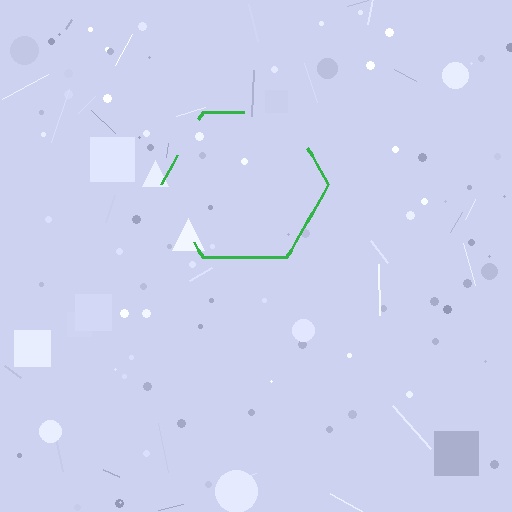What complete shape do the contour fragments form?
The contour fragments form a hexagon.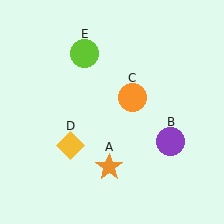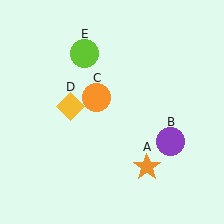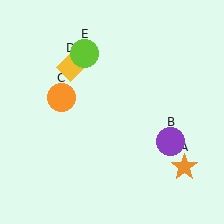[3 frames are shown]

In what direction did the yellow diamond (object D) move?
The yellow diamond (object D) moved up.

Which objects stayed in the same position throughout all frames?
Purple circle (object B) and lime circle (object E) remained stationary.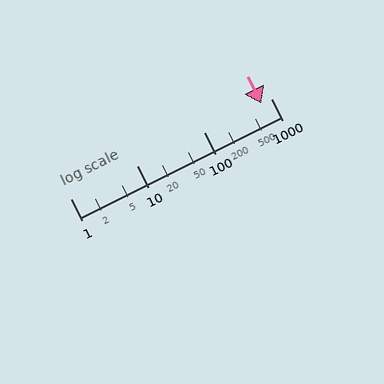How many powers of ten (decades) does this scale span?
The scale spans 3 decades, from 1 to 1000.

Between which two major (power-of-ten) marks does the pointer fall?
The pointer is between 100 and 1000.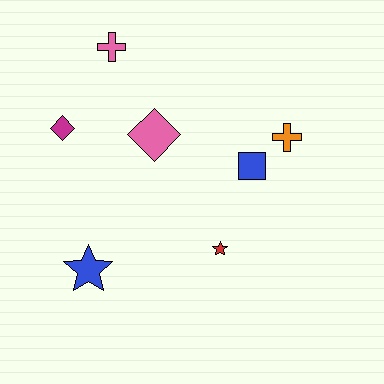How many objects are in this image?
There are 7 objects.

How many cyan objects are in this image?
There are no cyan objects.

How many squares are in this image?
There is 1 square.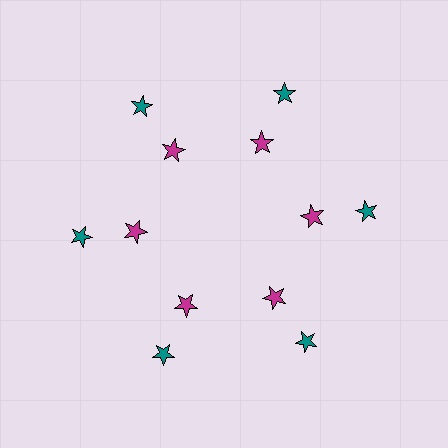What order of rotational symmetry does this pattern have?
This pattern has 6-fold rotational symmetry.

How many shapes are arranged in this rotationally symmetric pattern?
There are 12 shapes, arranged in 6 groups of 2.